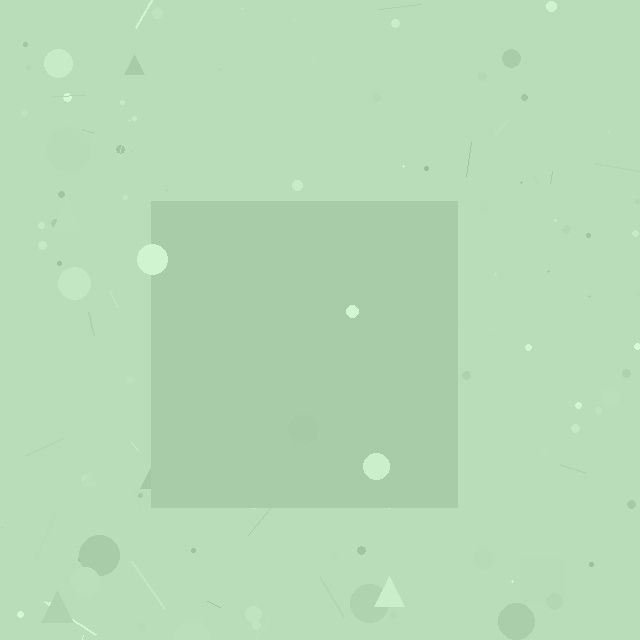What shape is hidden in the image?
A square is hidden in the image.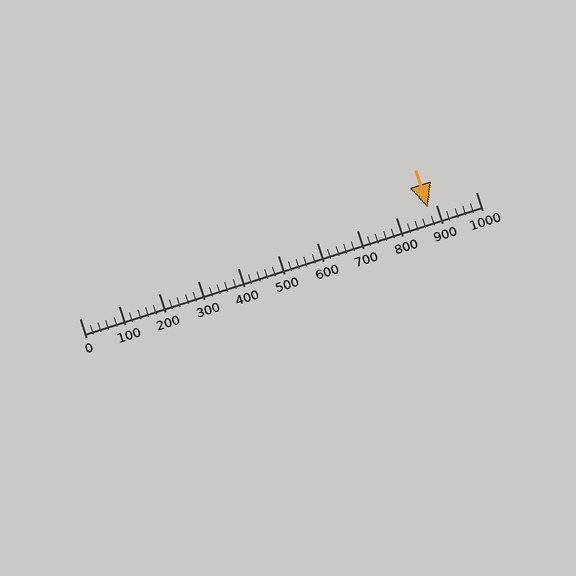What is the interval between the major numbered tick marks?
The major tick marks are spaced 100 units apart.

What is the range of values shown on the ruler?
The ruler shows values from 0 to 1000.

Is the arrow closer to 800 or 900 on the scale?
The arrow is closer to 900.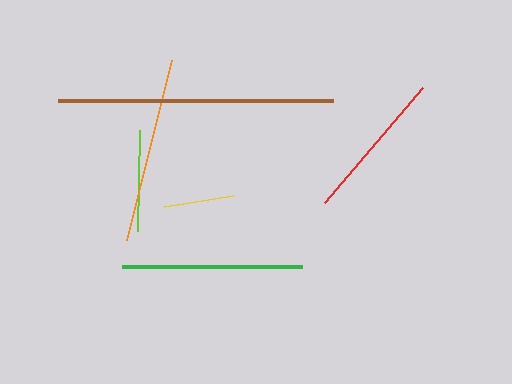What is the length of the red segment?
The red segment is approximately 152 pixels long.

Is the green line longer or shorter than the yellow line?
The green line is longer than the yellow line.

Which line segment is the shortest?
The yellow line is the shortest at approximately 70 pixels.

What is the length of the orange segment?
The orange segment is approximately 185 pixels long.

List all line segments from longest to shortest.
From longest to shortest: brown, orange, green, red, lime, yellow.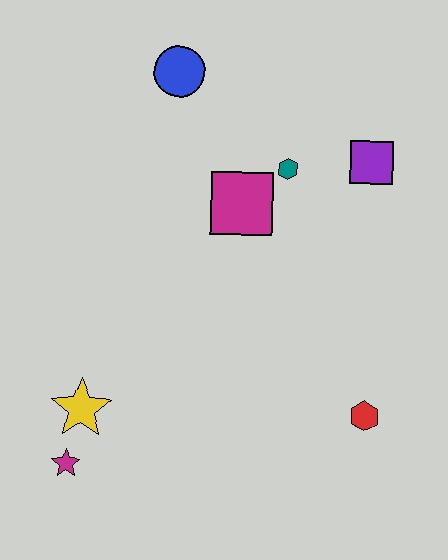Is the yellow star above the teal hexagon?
No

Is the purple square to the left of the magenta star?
No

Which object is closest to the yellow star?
The magenta star is closest to the yellow star.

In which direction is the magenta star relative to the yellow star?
The magenta star is below the yellow star.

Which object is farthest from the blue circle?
The magenta star is farthest from the blue circle.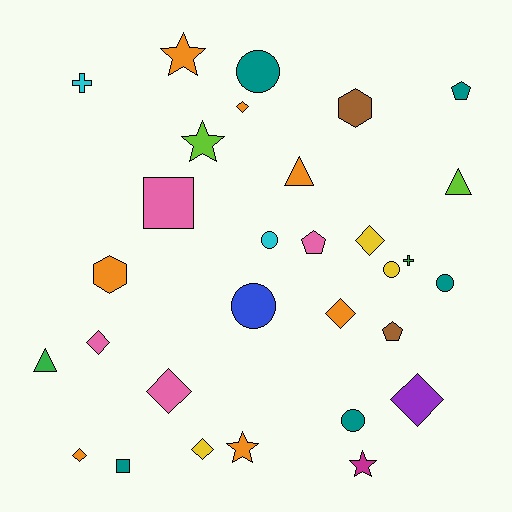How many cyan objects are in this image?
There are 2 cyan objects.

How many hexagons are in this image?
There are 2 hexagons.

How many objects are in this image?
There are 30 objects.